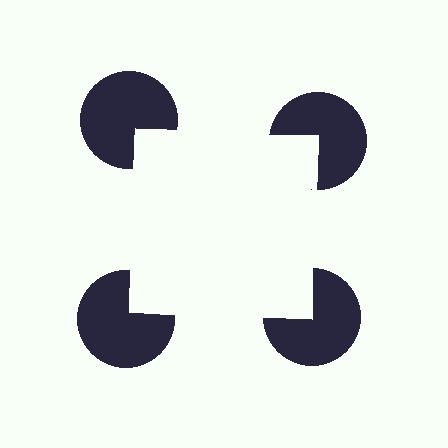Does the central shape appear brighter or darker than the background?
It typically appears slightly brighter than the background, even though no actual brightness change is drawn.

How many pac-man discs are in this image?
There are 4 — one at each vertex of the illusory square.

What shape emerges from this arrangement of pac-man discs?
An illusory square — its edges are inferred from the aligned wedge cuts in the pac-man discs, not physically drawn.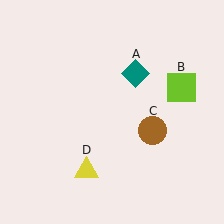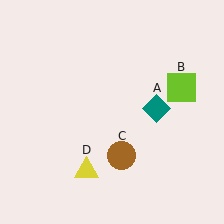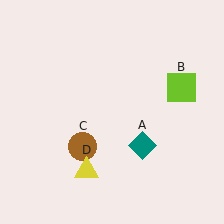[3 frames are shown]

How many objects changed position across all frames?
2 objects changed position: teal diamond (object A), brown circle (object C).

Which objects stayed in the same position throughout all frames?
Lime square (object B) and yellow triangle (object D) remained stationary.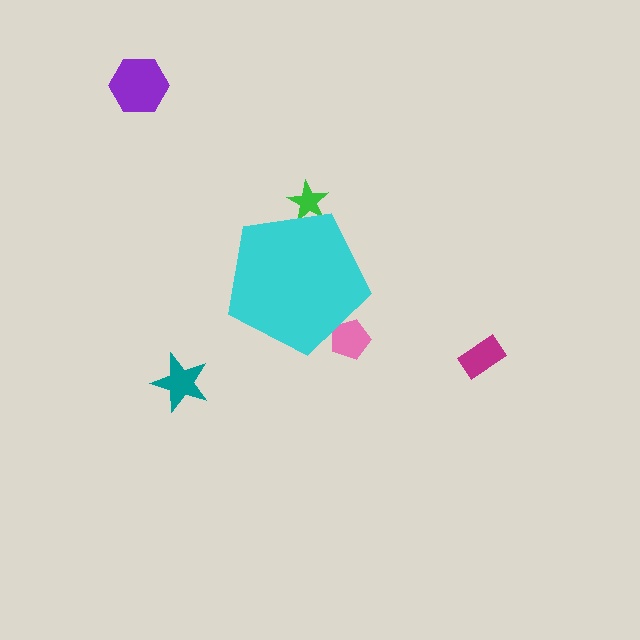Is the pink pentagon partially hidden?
Yes, the pink pentagon is partially hidden behind the cyan pentagon.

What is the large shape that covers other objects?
A cyan pentagon.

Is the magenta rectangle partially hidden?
No, the magenta rectangle is fully visible.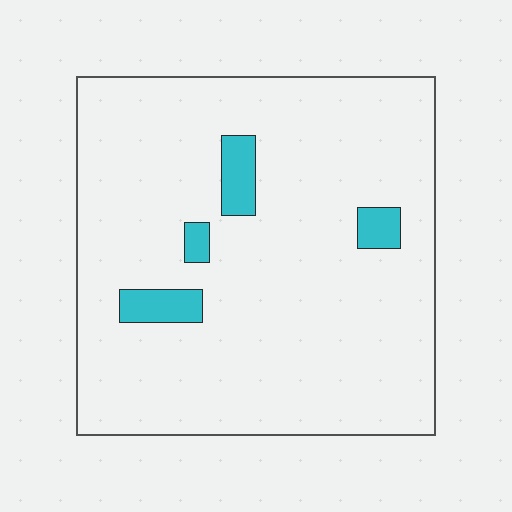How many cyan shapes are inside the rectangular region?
4.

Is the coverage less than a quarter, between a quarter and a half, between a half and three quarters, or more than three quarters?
Less than a quarter.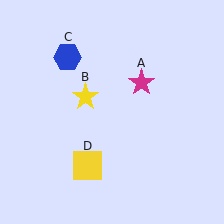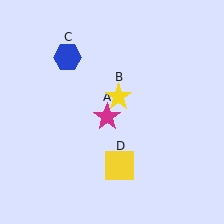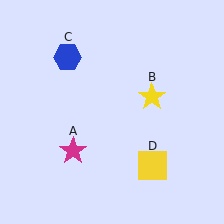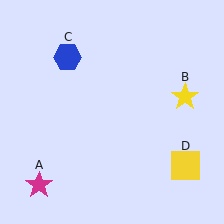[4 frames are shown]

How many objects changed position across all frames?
3 objects changed position: magenta star (object A), yellow star (object B), yellow square (object D).